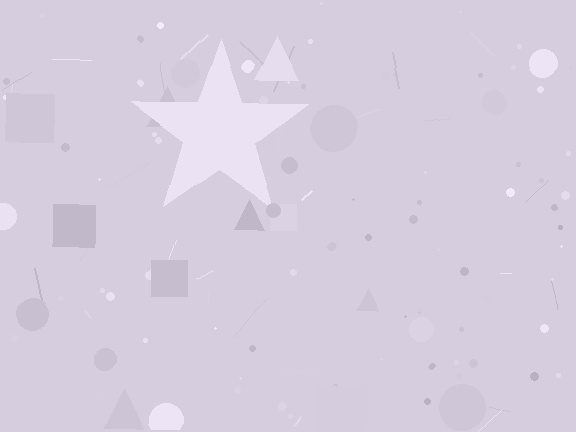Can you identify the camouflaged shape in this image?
The camouflaged shape is a star.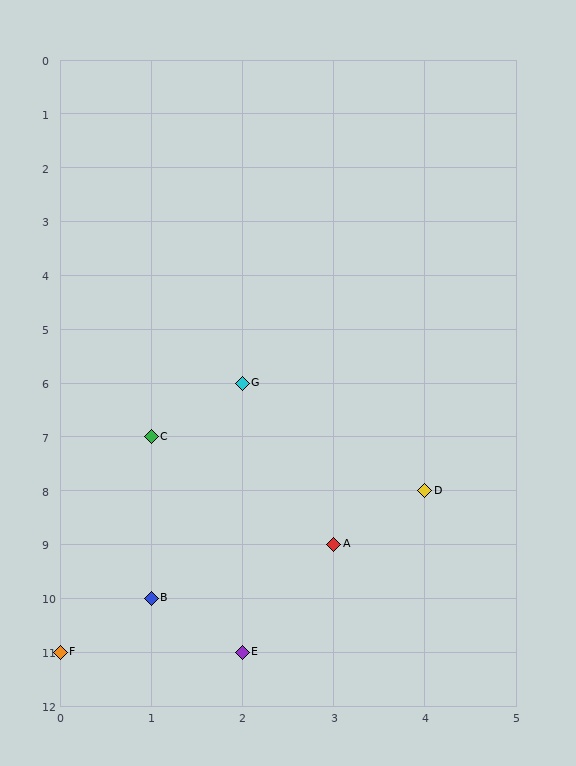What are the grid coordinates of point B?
Point B is at grid coordinates (1, 10).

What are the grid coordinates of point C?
Point C is at grid coordinates (1, 7).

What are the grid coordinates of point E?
Point E is at grid coordinates (2, 11).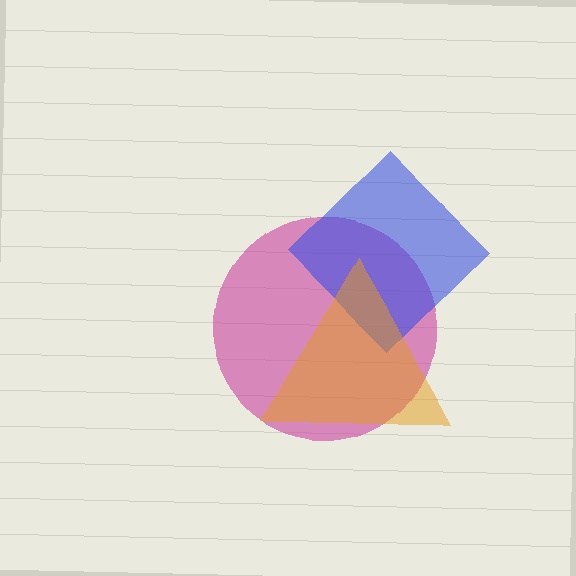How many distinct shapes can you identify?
There are 3 distinct shapes: a magenta circle, a blue diamond, an orange triangle.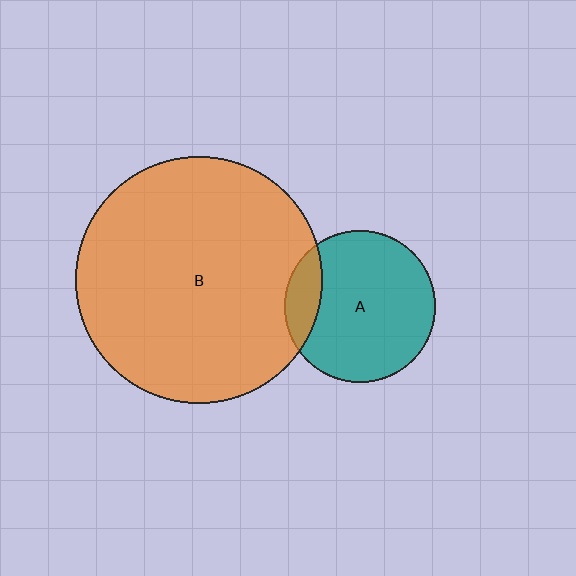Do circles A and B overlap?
Yes.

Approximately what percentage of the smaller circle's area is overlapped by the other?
Approximately 15%.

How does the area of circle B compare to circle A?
Approximately 2.6 times.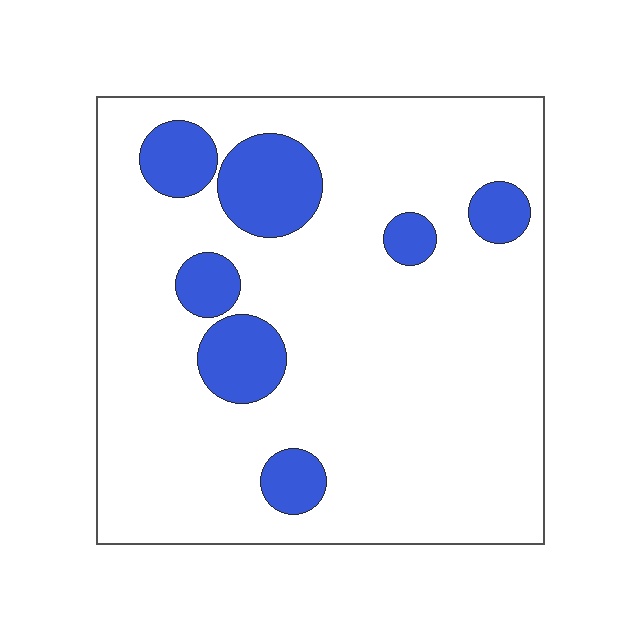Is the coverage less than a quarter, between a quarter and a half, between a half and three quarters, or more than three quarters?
Less than a quarter.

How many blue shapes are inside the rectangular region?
7.